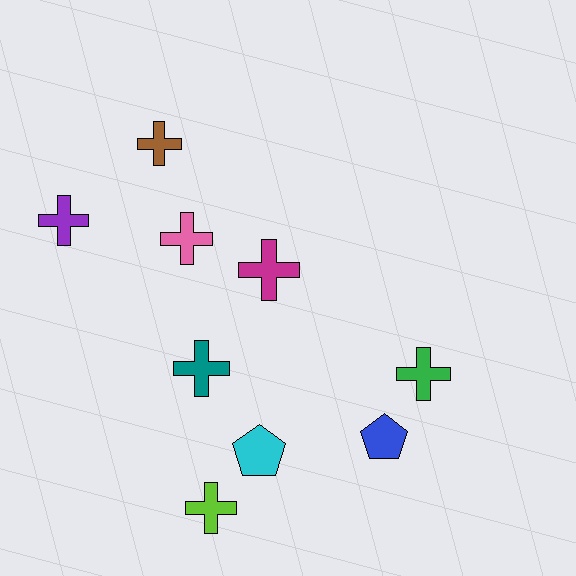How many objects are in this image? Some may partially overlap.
There are 9 objects.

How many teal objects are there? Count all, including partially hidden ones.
There is 1 teal object.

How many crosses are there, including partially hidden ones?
There are 7 crosses.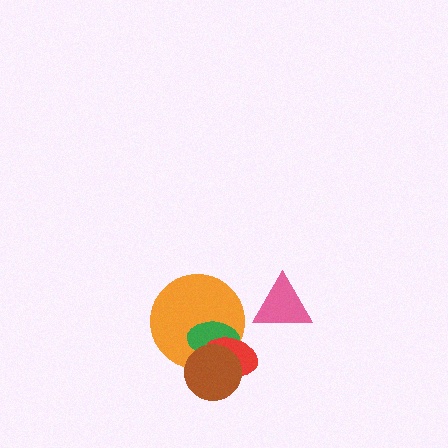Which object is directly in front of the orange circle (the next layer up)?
The green ellipse is directly in front of the orange circle.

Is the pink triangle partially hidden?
No, no other shape covers it.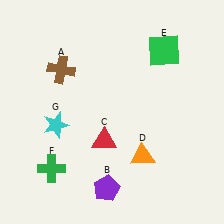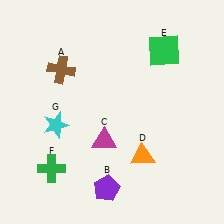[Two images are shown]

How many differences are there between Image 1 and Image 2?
There is 1 difference between the two images.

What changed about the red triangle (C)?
In Image 1, C is red. In Image 2, it changed to magenta.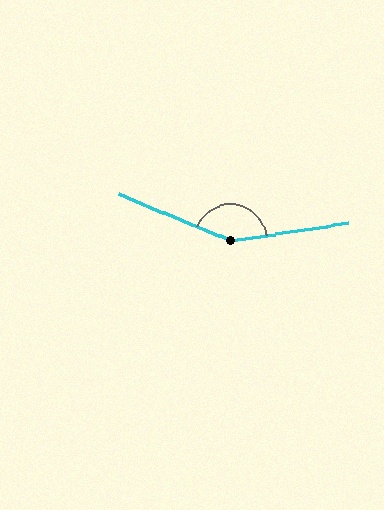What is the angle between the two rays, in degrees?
Approximately 149 degrees.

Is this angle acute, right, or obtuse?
It is obtuse.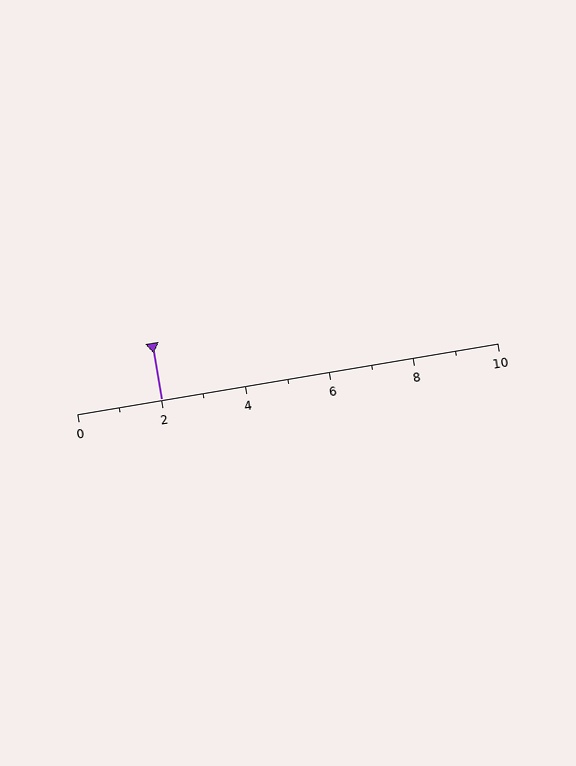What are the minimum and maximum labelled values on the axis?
The axis runs from 0 to 10.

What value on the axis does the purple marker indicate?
The marker indicates approximately 2.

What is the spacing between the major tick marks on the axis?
The major ticks are spaced 2 apart.